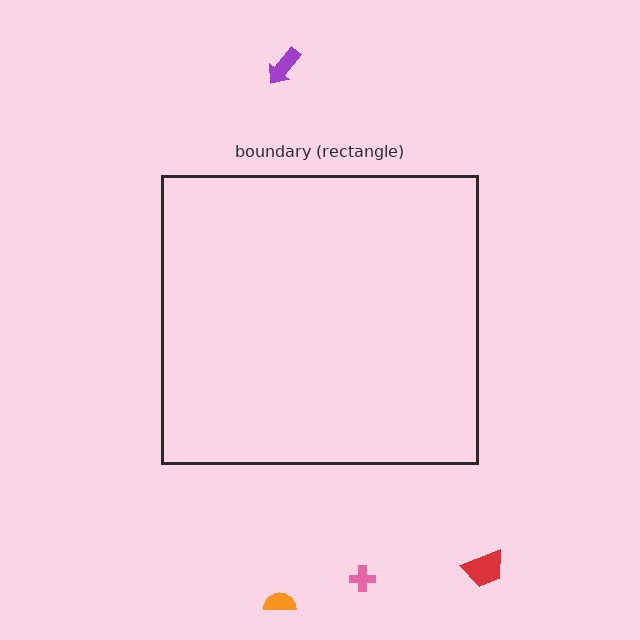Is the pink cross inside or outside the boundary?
Outside.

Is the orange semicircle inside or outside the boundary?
Outside.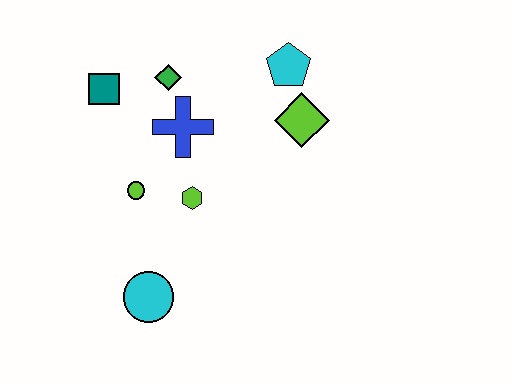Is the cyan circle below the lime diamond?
Yes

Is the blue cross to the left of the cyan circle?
No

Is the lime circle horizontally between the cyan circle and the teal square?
Yes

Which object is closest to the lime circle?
The lime hexagon is closest to the lime circle.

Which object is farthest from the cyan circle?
The cyan pentagon is farthest from the cyan circle.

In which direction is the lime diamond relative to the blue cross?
The lime diamond is to the right of the blue cross.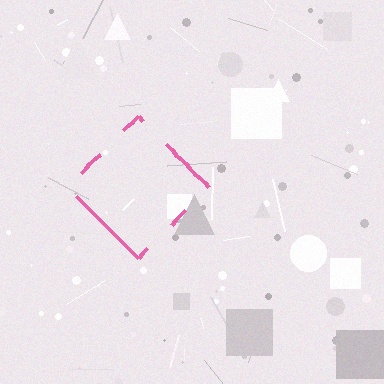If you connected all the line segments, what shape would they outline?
They would outline a diamond.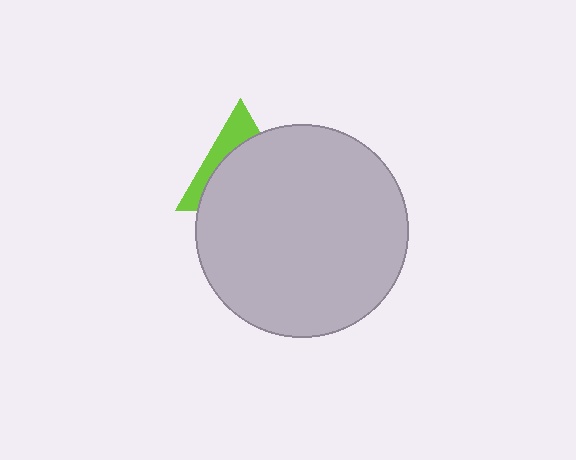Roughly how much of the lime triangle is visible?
A small part of it is visible (roughly 31%).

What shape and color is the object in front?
The object in front is a light gray circle.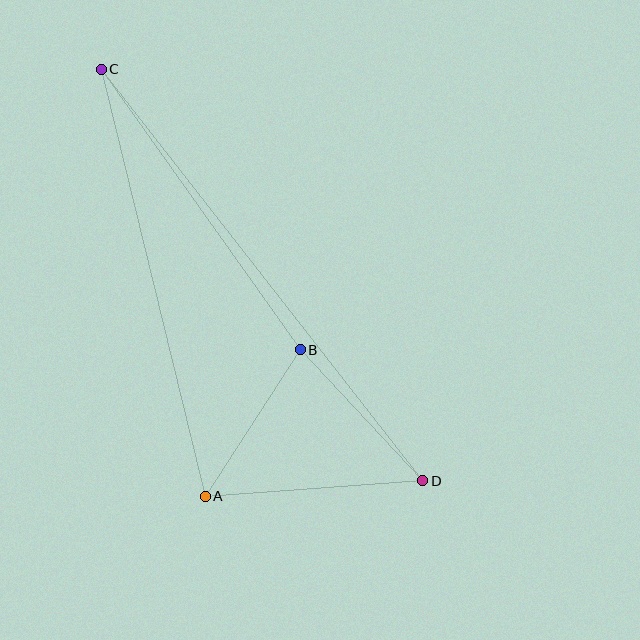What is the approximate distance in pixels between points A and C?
The distance between A and C is approximately 439 pixels.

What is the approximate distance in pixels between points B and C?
The distance between B and C is approximately 344 pixels.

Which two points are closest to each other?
Points A and B are closest to each other.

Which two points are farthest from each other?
Points C and D are farthest from each other.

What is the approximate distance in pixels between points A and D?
The distance between A and D is approximately 218 pixels.